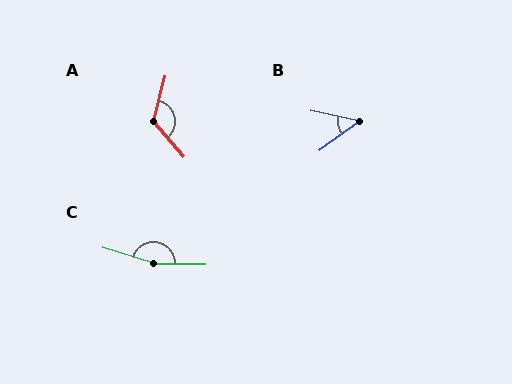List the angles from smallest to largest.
B (49°), A (125°), C (164°).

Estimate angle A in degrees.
Approximately 125 degrees.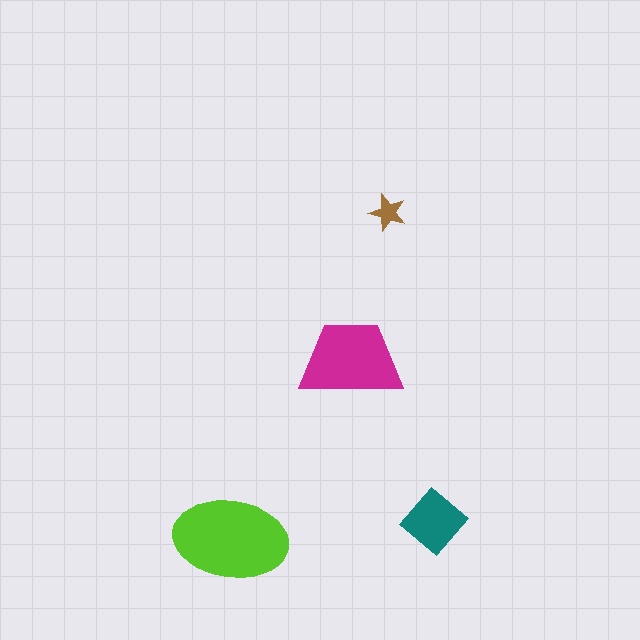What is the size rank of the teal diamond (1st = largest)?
3rd.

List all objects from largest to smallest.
The lime ellipse, the magenta trapezoid, the teal diamond, the brown star.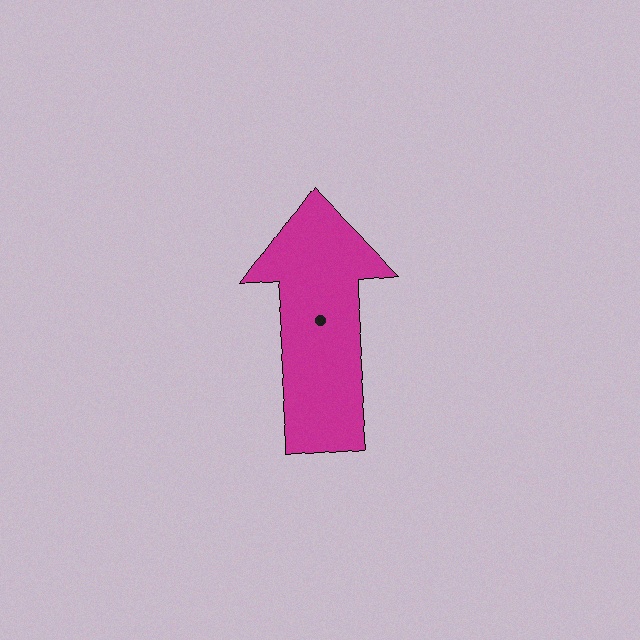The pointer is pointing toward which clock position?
Roughly 12 o'clock.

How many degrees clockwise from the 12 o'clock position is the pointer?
Approximately 355 degrees.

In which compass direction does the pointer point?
North.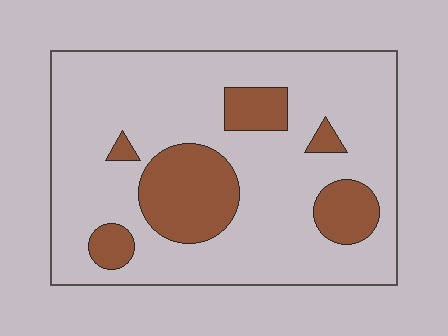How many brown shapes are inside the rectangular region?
6.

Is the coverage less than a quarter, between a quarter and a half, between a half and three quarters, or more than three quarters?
Less than a quarter.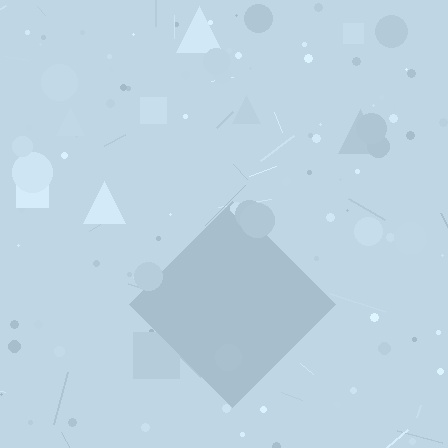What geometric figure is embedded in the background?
A diamond is embedded in the background.